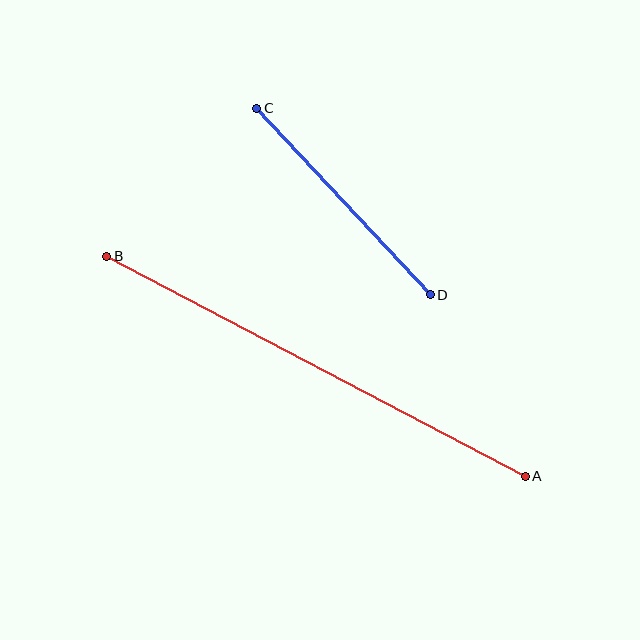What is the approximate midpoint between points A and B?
The midpoint is at approximately (316, 366) pixels.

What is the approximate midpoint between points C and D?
The midpoint is at approximately (344, 202) pixels.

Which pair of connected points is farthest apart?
Points A and B are farthest apart.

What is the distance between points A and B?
The distance is approximately 473 pixels.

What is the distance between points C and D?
The distance is approximately 255 pixels.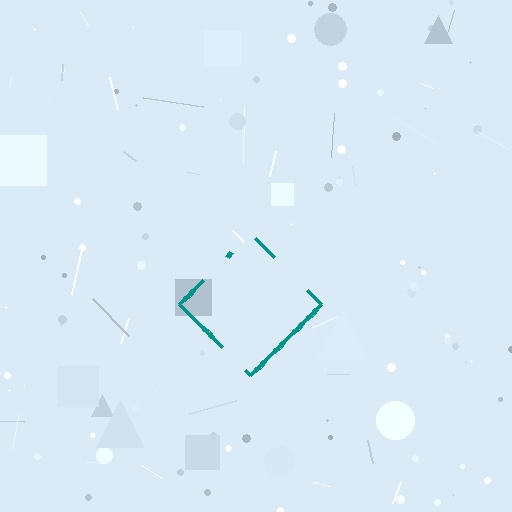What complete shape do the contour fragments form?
The contour fragments form a diamond.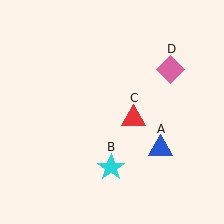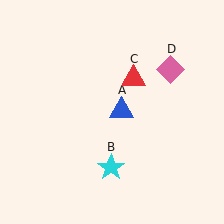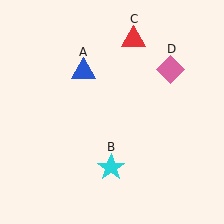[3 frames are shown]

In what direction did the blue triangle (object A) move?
The blue triangle (object A) moved up and to the left.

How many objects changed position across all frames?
2 objects changed position: blue triangle (object A), red triangle (object C).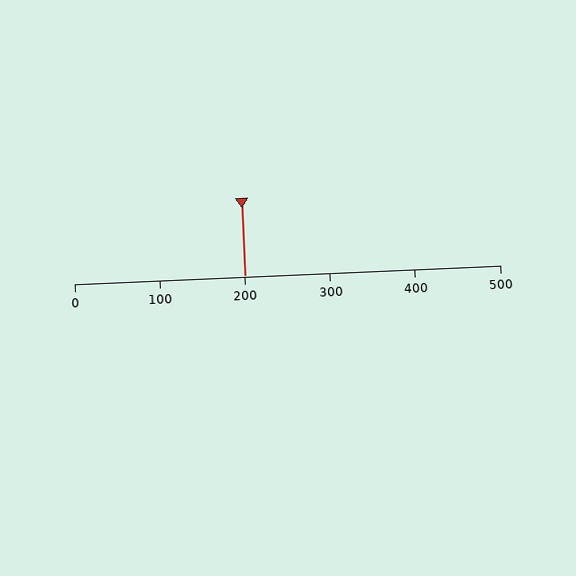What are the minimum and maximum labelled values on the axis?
The axis runs from 0 to 500.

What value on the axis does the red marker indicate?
The marker indicates approximately 200.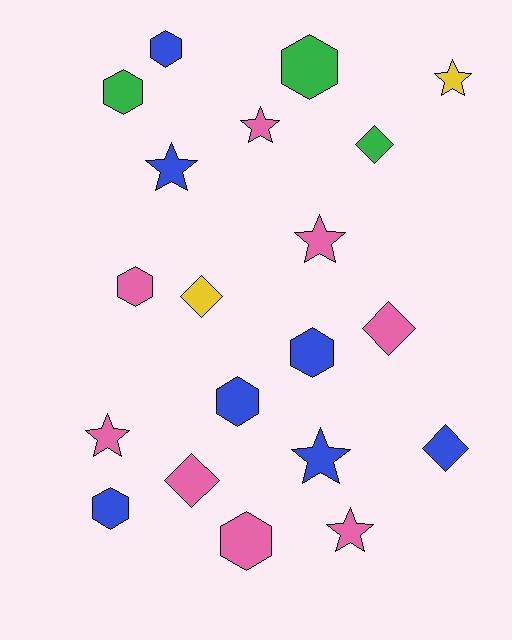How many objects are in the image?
There are 20 objects.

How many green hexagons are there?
There are 2 green hexagons.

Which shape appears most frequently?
Hexagon, with 8 objects.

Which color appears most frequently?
Pink, with 8 objects.